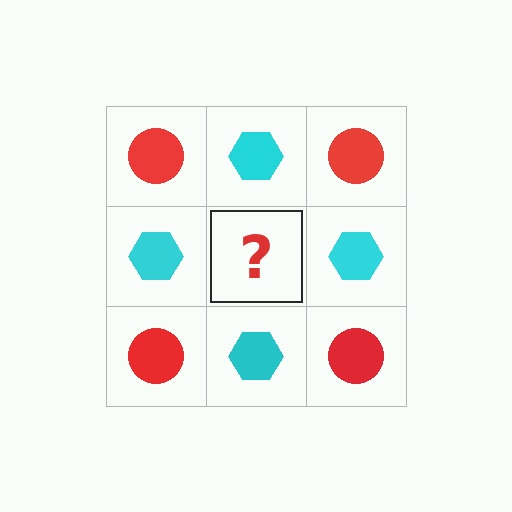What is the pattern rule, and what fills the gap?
The rule is that it alternates red circle and cyan hexagon in a checkerboard pattern. The gap should be filled with a red circle.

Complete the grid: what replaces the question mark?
The question mark should be replaced with a red circle.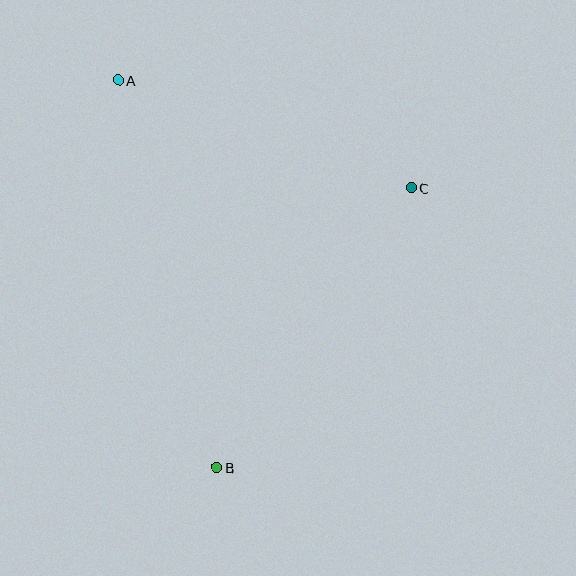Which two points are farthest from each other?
Points A and B are farthest from each other.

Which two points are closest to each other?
Points A and C are closest to each other.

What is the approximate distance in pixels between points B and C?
The distance between B and C is approximately 341 pixels.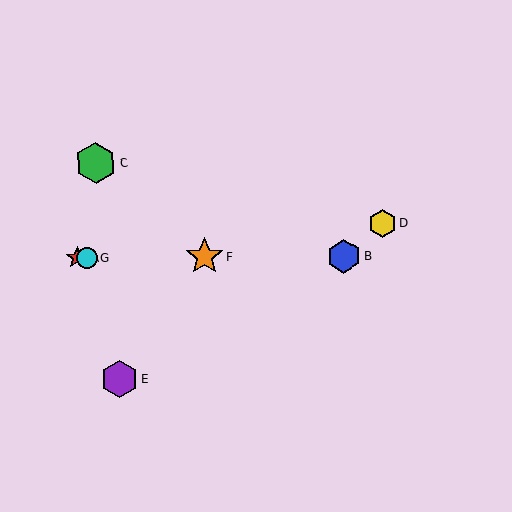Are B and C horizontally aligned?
No, B is at y≈256 and C is at y≈163.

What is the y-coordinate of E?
Object E is at y≈379.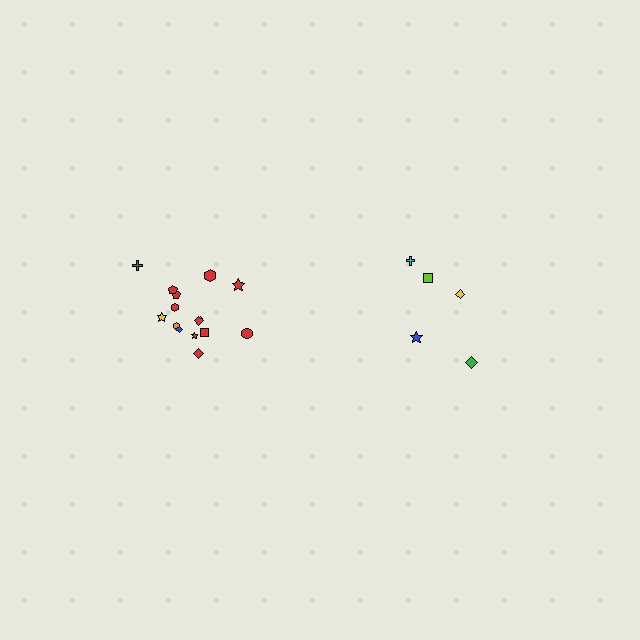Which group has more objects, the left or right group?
The left group.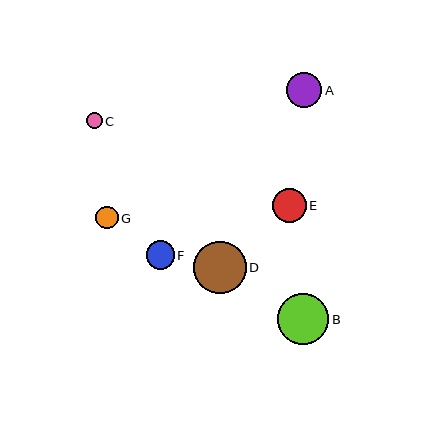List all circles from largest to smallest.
From largest to smallest: D, B, A, E, F, G, C.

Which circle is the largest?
Circle D is the largest with a size of approximately 52 pixels.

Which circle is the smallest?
Circle C is the smallest with a size of approximately 16 pixels.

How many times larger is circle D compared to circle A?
Circle D is approximately 1.5 times the size of circle A.